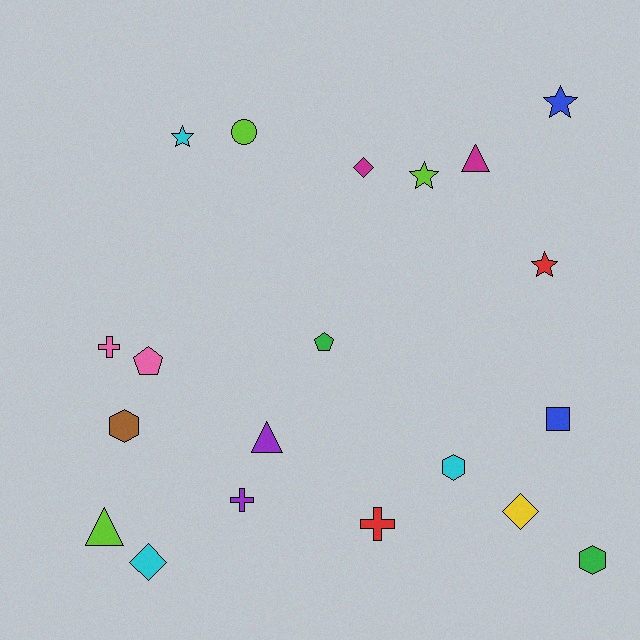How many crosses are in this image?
There are 3 crosses.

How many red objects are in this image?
There are 2 red objects.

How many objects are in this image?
There are 20 objects.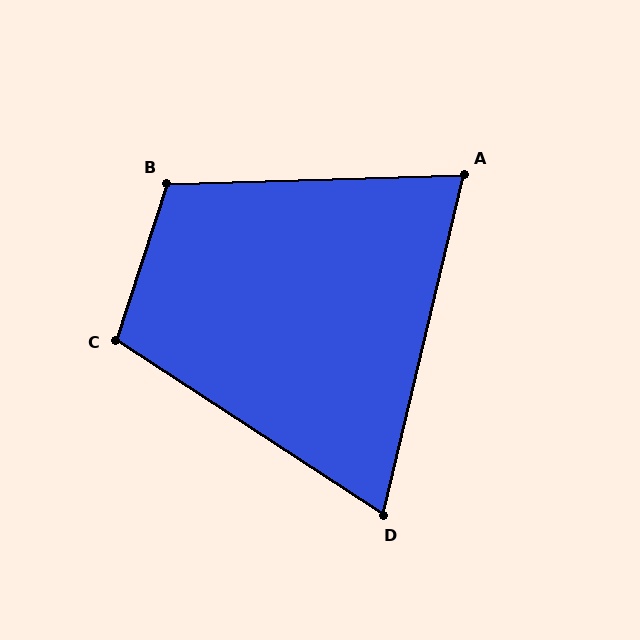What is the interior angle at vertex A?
Approximately 75 degrees (acute).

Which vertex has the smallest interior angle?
D, at approximately 70 degrees.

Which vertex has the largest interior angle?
B, at approximately 110 degrees.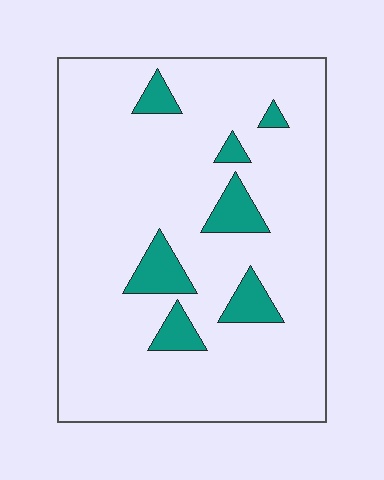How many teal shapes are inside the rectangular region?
7.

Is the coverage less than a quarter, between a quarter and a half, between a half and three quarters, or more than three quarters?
Less than a quarter.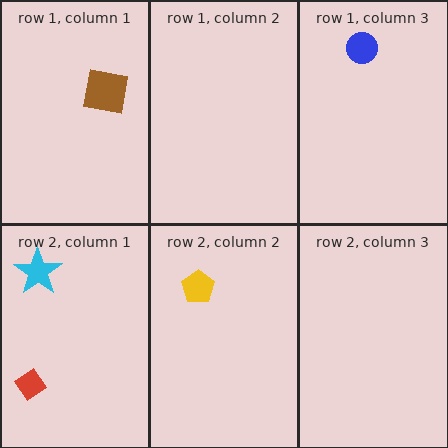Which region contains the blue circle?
The row 1, column 3 region.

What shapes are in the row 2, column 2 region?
The yellow pentagon.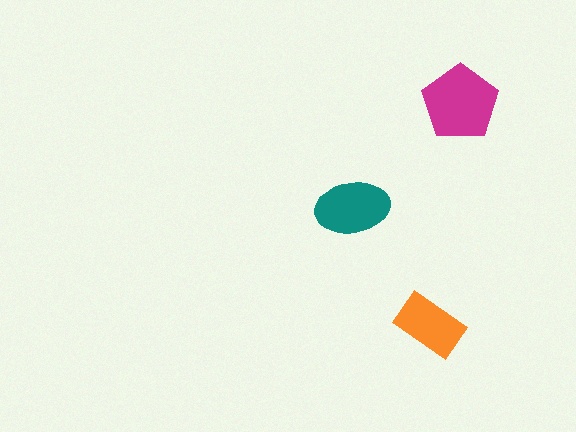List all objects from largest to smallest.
The magenta pentagon, the teal ellipse, the orange rectangle.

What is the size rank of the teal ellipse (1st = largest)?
2nd.